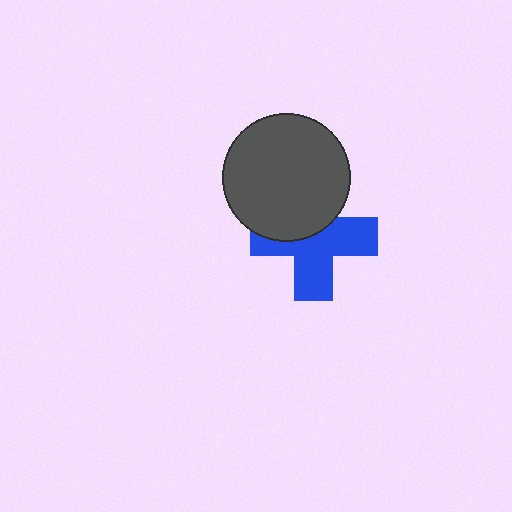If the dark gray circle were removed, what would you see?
You would see the complete blue cross.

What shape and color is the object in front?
The object in front is a dark gray circle.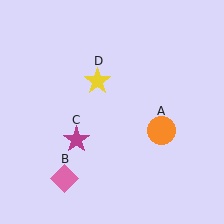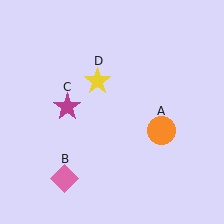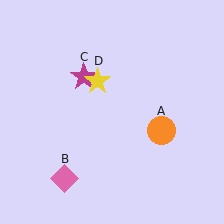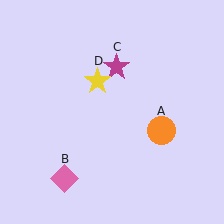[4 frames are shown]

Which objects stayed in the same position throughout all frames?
Orange circle (object A) and pink diamond (object B) and yellow star (object D) remained stationary.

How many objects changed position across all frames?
1 object changed position: magenta star (object C).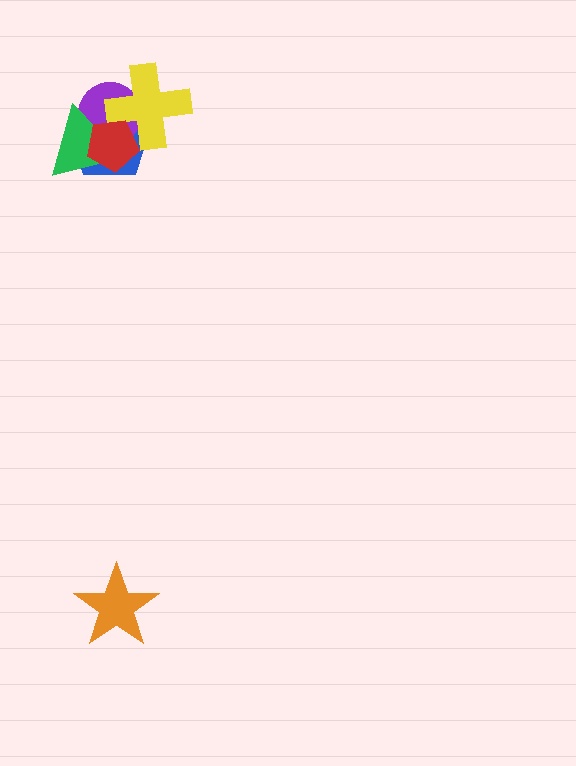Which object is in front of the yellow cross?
The red pentagon is in front of the yellow cross.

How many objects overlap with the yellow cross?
4 objects overlap with the yellow cross.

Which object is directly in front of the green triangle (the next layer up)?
The yellow cross is directly in front of the green triangle.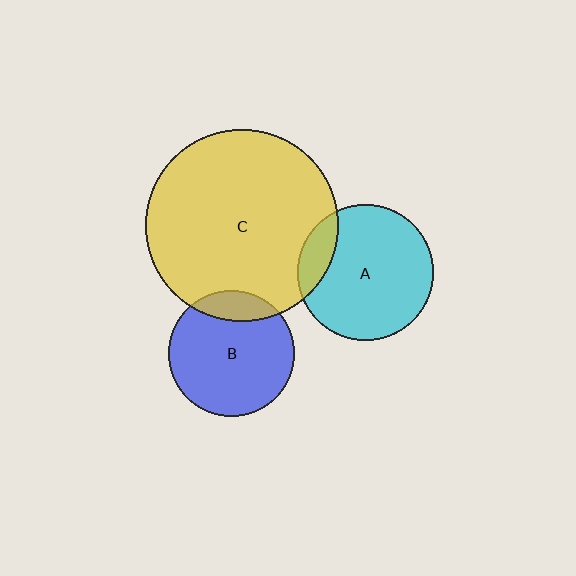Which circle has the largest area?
Circle C (yellow).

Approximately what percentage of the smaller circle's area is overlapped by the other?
Approximately 15%.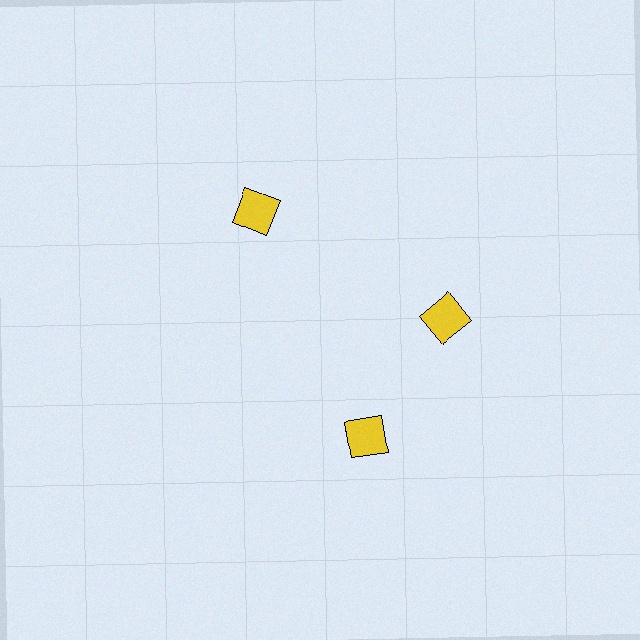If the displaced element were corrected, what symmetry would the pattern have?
It would have 3-fold rotational symmetry — the pattern would map onto itself every 120 degrees.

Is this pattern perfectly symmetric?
No. The 3 yellow squares are arranged in a ring, but one element near the 7 o'clock position is rotated out of alignment along the ring, breaking the 3-fold rotational symmetry.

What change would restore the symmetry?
The symmetry would be restored by rotating it back into even spacing with its neighbors so that all 3 squares sit at equal angles and equal distance from the center.